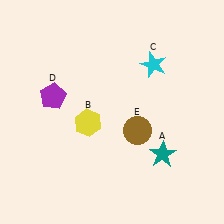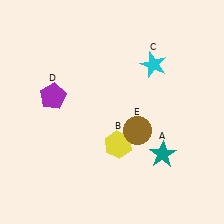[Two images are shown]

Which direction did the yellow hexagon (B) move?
The yellow hexagon (B) moved right.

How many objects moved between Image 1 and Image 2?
1 object moved between the two images.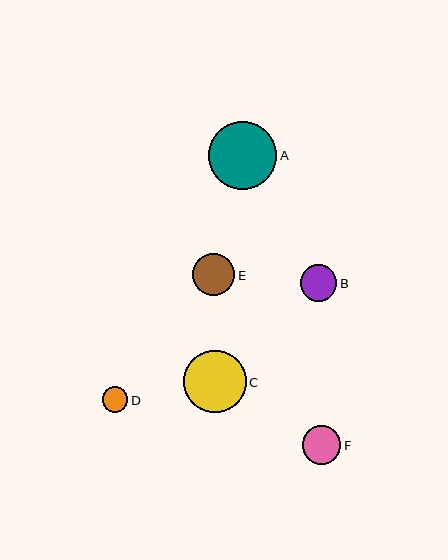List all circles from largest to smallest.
From largest to smallest: A, C, E, F, B, D.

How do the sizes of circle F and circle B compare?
Circle F and circle B are approximately the same size.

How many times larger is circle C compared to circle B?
Circle C is approximately 1.7 times the size of circle B.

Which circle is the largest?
Circle A is the largest with a size of approximately 68 pixels.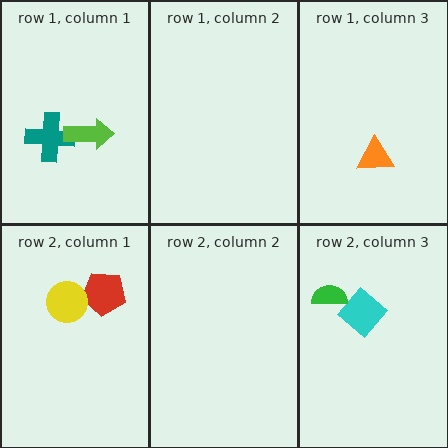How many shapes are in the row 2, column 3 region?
2.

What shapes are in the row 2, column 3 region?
The cyan diamond, the green semicircle.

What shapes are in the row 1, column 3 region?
The orange triangle.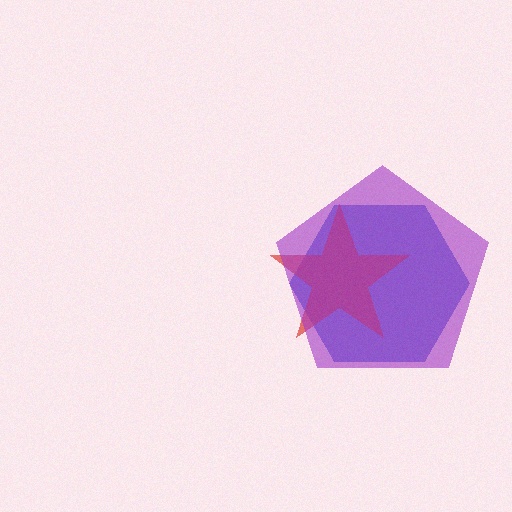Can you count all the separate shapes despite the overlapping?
Yes, there are 3 separate shapes.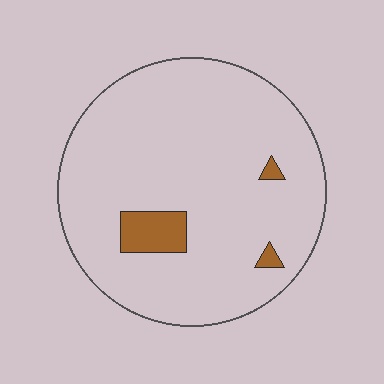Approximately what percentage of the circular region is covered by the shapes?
Approximately 5%.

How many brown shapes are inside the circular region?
3.